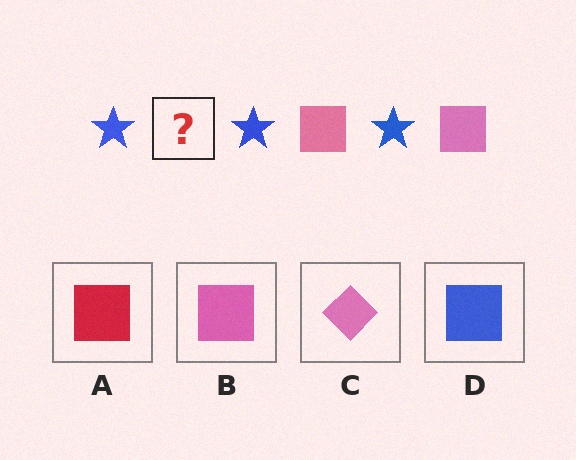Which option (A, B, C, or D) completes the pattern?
B.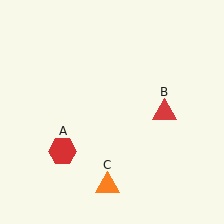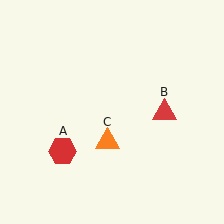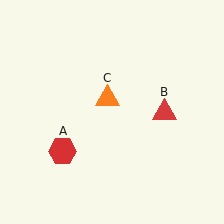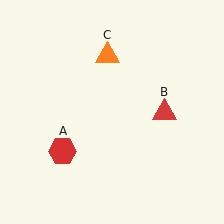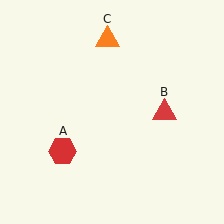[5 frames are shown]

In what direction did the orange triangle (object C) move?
The orange triangle (object C) moved up.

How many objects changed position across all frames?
1 object changed position: orange triangle (object C).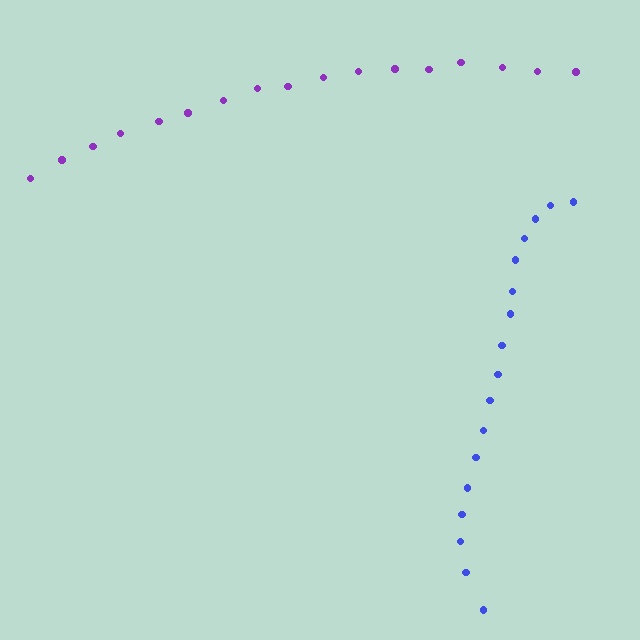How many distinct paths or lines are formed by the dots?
There are 2 distinct paths.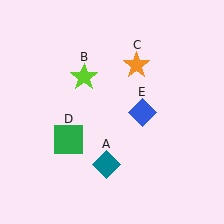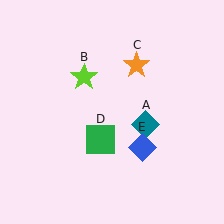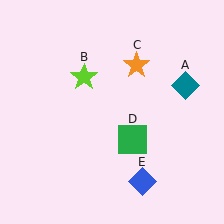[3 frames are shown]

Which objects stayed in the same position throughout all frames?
Lime star (object B) and orange star (object C) remained stationary.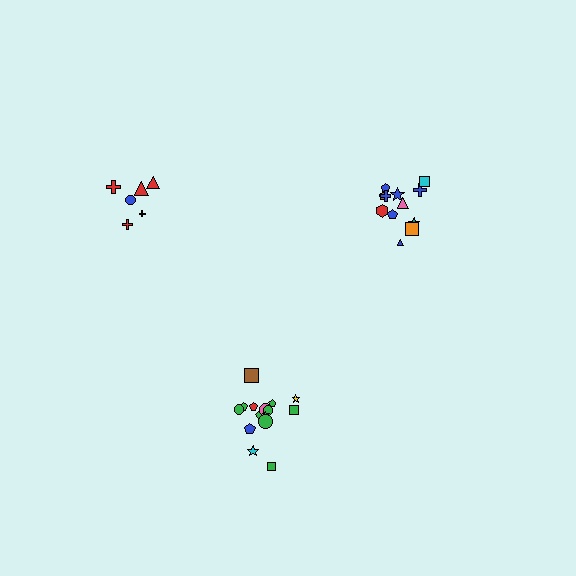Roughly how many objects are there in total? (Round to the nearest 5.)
Roughly 35 objects in total.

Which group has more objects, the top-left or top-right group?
The top-right group.